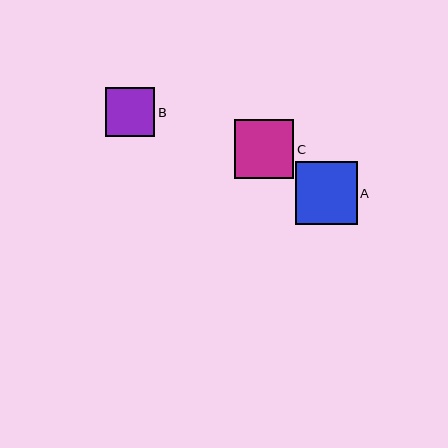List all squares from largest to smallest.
From largest to smallest: A, C, B.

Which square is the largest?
Square A is the largest with a size of approximately 62 pixels.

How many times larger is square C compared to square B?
Square C is approximately 1.2 times the size of square B.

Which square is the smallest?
Square B is the smallest with a size of approximately 49 pixels.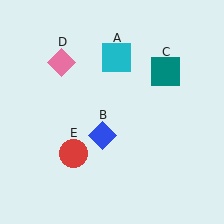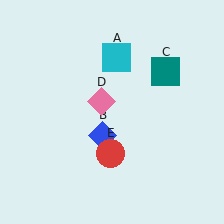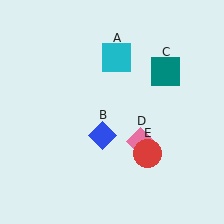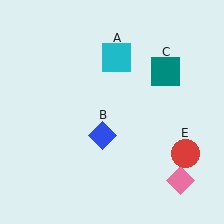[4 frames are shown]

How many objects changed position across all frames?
2 objects changed position: pink diamond (object D), red circle (object E).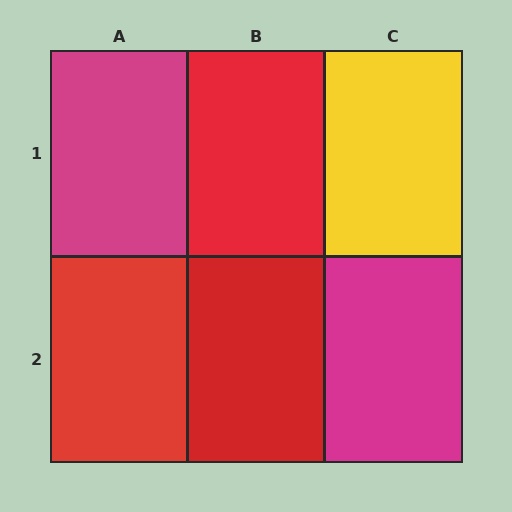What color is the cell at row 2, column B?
Red.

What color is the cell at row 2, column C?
Magenta.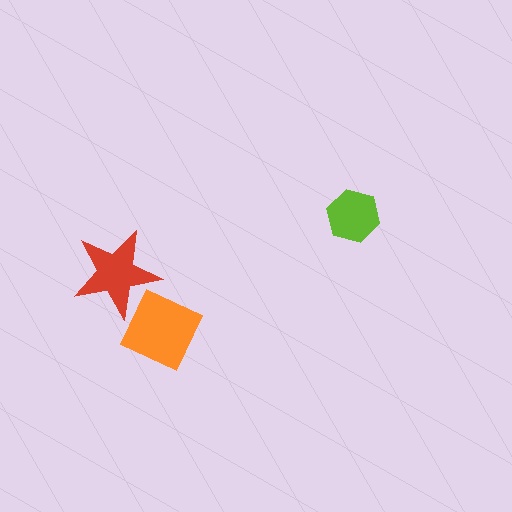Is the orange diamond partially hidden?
Yes, it is partially covered by another shape.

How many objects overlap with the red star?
1 object overlaps with the red star.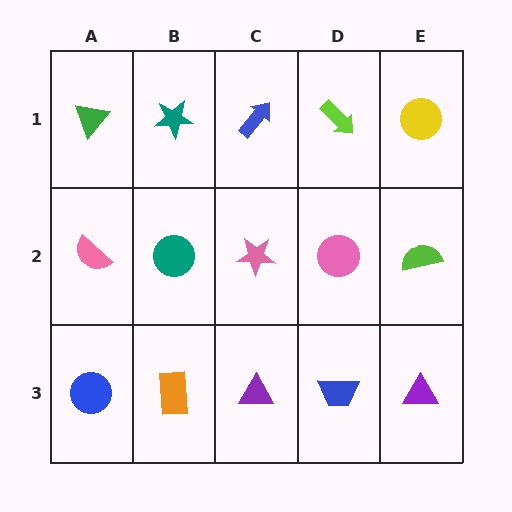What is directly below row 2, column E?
A purple triangle.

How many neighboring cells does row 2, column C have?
4.